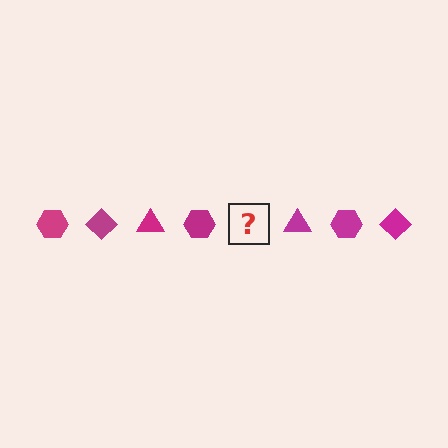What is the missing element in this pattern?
The missing element is a magenta diamond.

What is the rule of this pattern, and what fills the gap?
The rule is that the pattern cycles through hexagon, diamond, triangle shapes in magenta. The gap should be filled with a magenta diamond.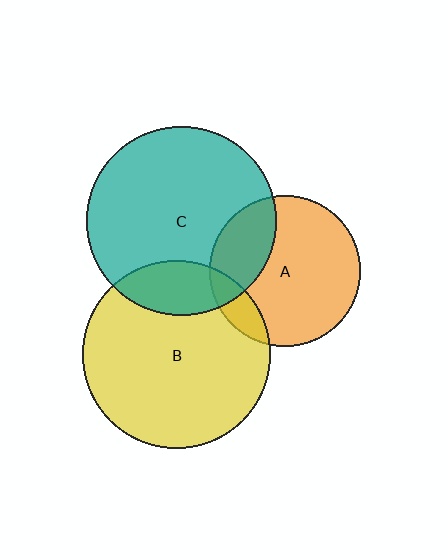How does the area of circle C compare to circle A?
Approximately 1.6 times.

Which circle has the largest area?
Circle C (teal).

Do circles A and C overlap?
Yes.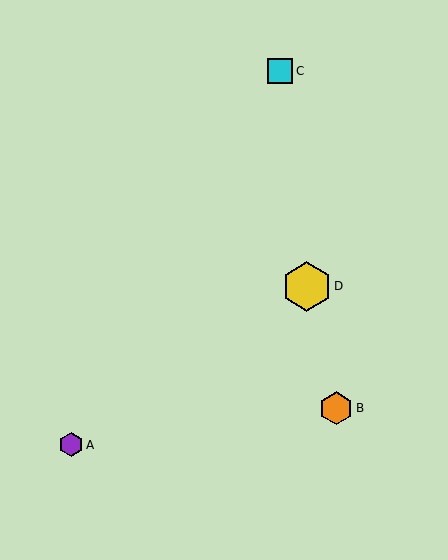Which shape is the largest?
The yellow hexagon (labeled D) is the largest.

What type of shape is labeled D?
Shape D is a yellow hexagon.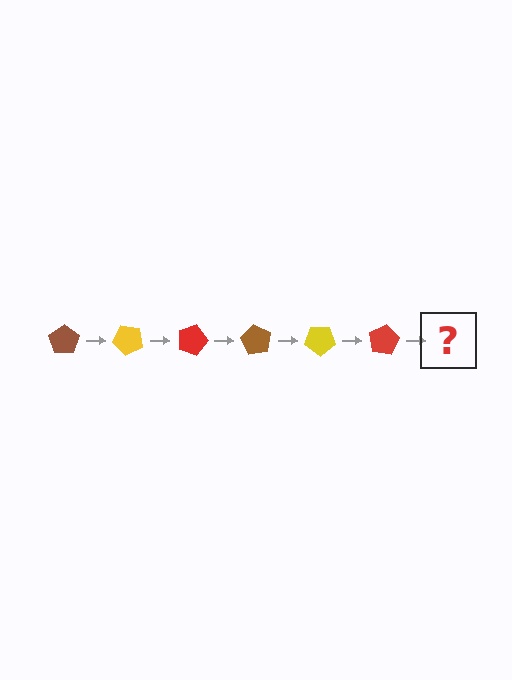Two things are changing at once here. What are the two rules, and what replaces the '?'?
The two rules are that it rotates 45 degrees each step and the color cycles through brown, yellow, and red. The '?' should be a brown pentagon, rotated 270 degrees from the start.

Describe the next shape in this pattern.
It should be a brown pentagon, rotated 270 degrees from the start.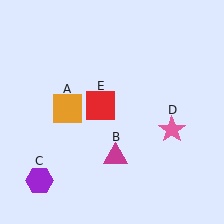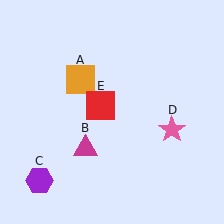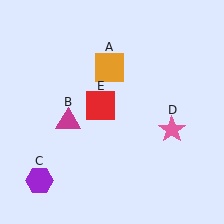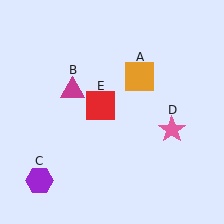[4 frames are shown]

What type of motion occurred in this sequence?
The orange square (object A), magenta triangle (object B) rotated clockwise around the center of the scene.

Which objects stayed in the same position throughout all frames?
Purple hexagon (object C) and pink star (object D) and red square (object E) remained stationary.